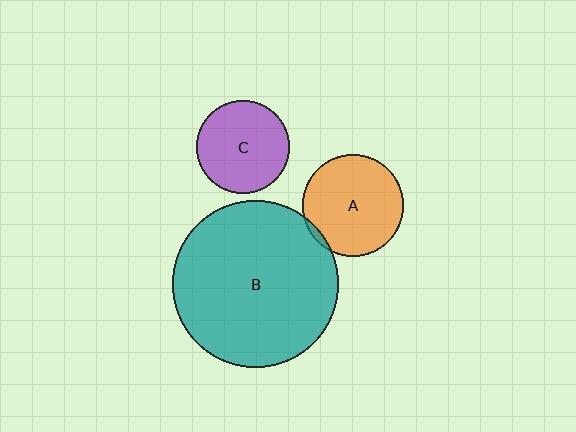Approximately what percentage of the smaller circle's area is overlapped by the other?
Approximately 5%.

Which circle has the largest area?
Circle B (teal).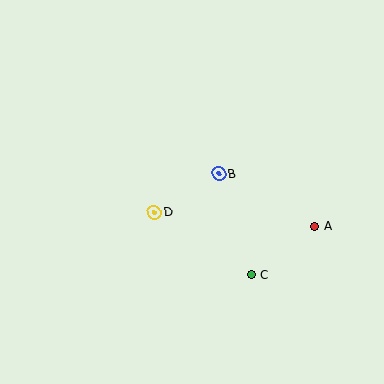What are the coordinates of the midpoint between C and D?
The midpoint between C and D is at (203, 244).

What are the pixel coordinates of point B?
Point B is at (219, 174).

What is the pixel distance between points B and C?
The distance between B and C is 106 pixels.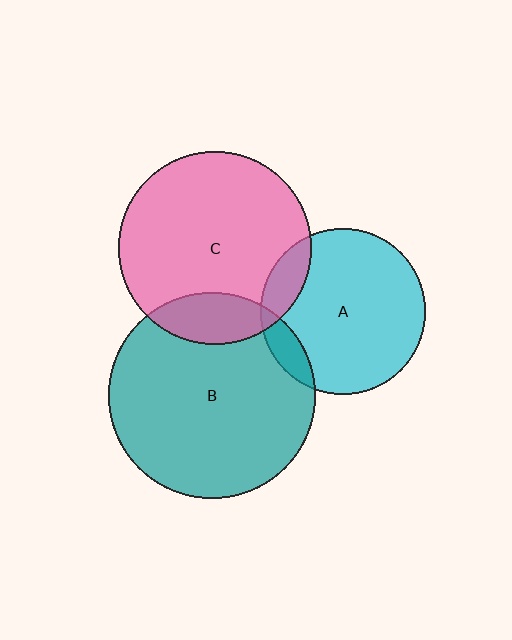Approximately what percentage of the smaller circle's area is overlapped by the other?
Approximately 10%.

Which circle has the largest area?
Circle B (teal).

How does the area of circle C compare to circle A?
Approximately 1.4 times.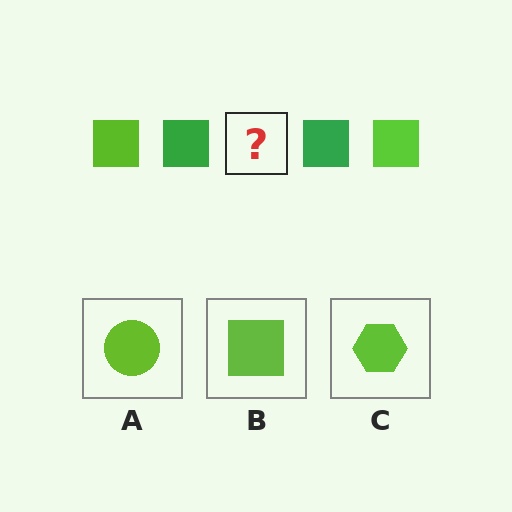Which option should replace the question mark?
Option B.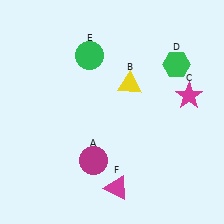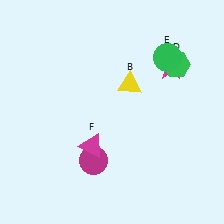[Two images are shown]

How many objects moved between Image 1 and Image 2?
3 objects moved between the two images.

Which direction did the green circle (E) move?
The green circle (E) moved right.